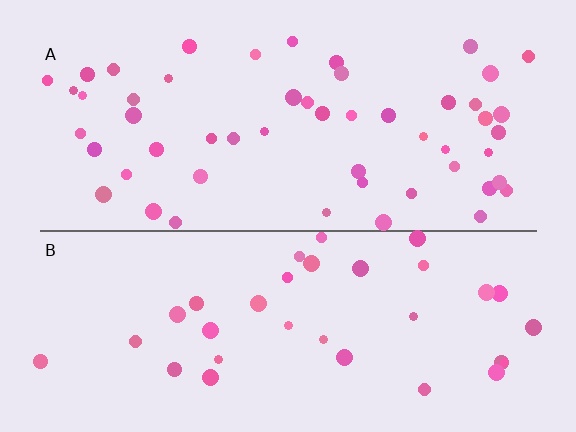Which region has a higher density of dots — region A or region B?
A (the top).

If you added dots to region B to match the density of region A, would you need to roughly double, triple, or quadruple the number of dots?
Approximately double.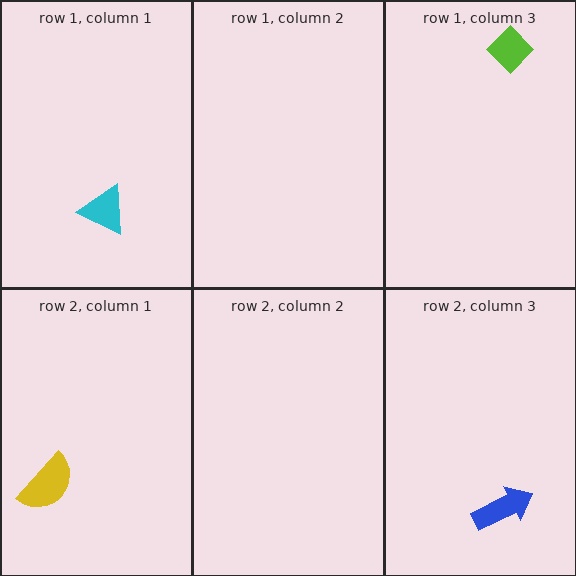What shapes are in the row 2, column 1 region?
The yellow semicircle.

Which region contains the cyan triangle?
The row 1, column 1 region.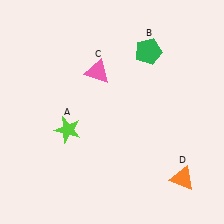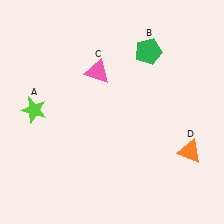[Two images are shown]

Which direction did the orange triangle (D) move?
The orange triangle (D) moved up.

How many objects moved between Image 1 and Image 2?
2 objects moved between the two images.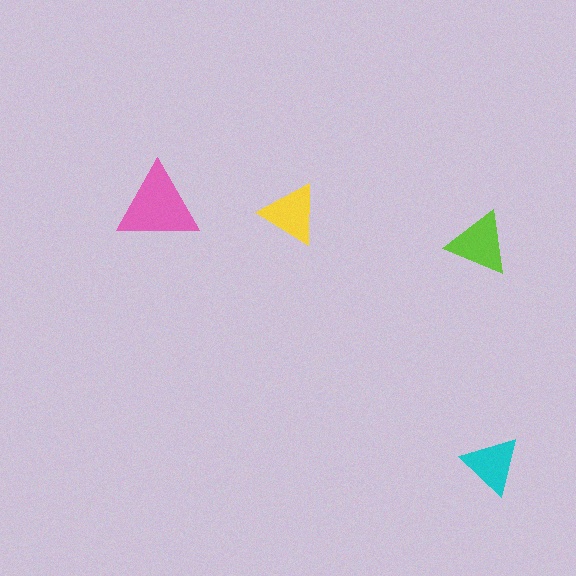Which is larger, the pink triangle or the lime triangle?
The pink one.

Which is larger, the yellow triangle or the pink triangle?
The pink one.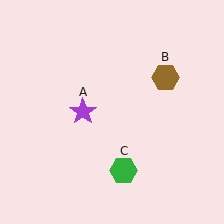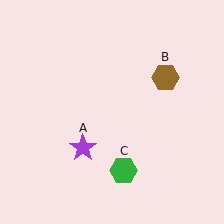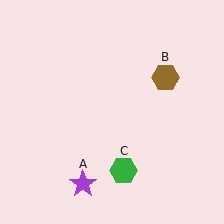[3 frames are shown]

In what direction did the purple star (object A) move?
The purple star (object A) moved down.